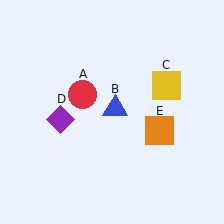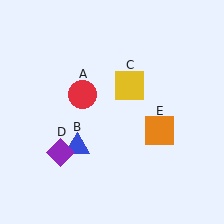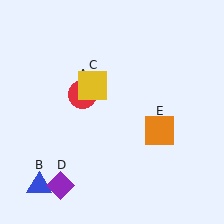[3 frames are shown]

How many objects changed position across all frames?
3 objects changed position: blue triangle (object B), yellow square (object C), purple diamond (object D).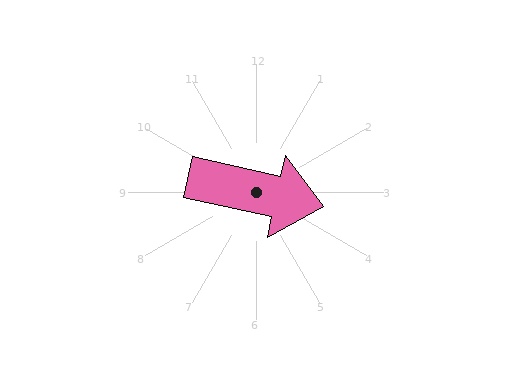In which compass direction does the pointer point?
East.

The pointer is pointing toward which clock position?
Roughly 3 o'clock.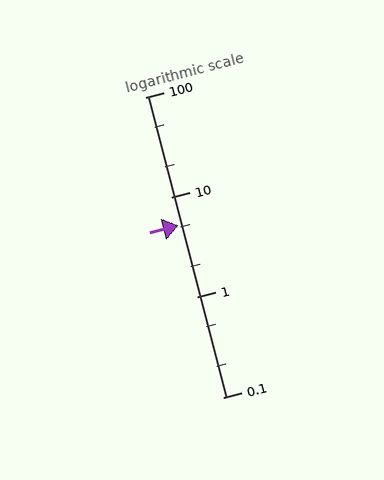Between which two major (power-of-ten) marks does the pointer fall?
The pointer is between 1 and 10.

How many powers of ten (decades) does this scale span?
The scale spans 3 decades, from 0.1 to 100.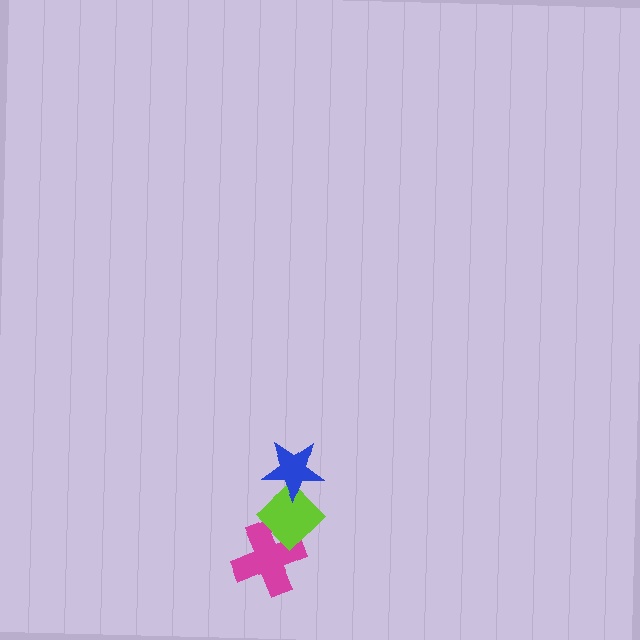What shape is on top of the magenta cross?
The lime diamond is on top of the magenta cross.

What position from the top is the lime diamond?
The lime diamond is 2nd from the top.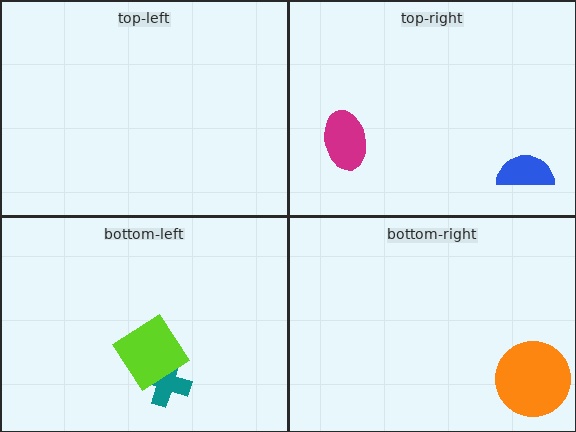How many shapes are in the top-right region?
2.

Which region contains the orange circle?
The bottom-right region.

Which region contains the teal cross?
The bottom-left region.